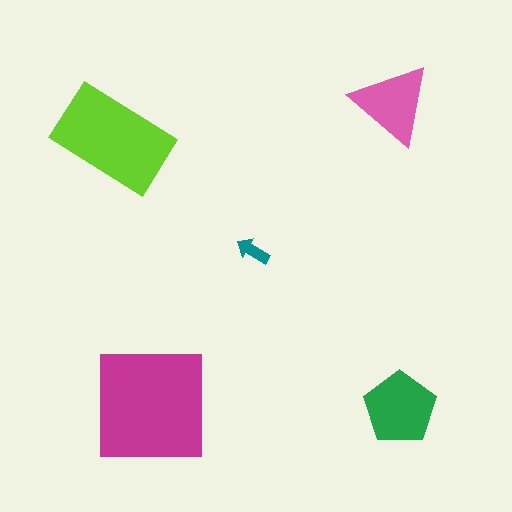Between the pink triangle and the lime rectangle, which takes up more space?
The lime rectangle.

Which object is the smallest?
The teal arrow.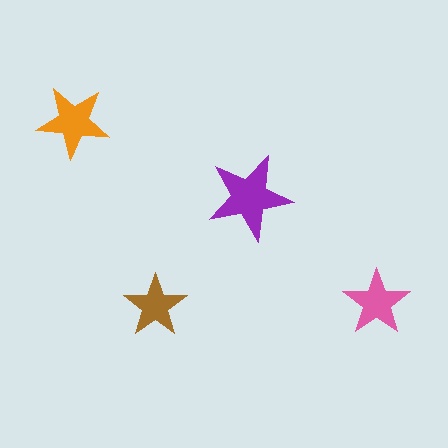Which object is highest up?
The orange star is topmost.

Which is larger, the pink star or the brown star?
The pink one.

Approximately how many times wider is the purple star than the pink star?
About 1.5 times wider.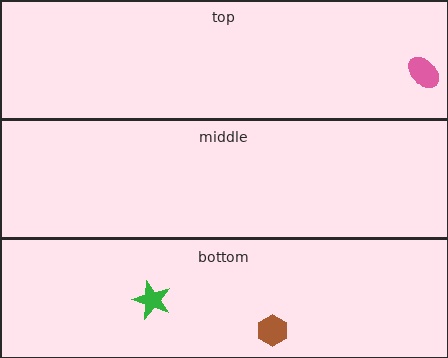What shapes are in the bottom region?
The brown hexagon, the green star.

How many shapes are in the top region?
1.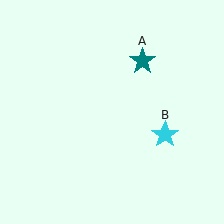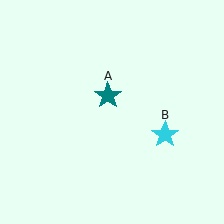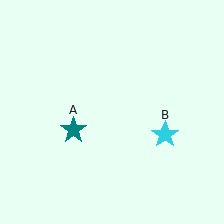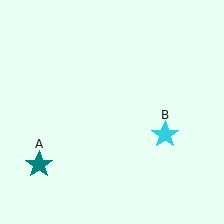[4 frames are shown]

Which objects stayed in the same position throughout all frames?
Cyan star (object B) remained stationary.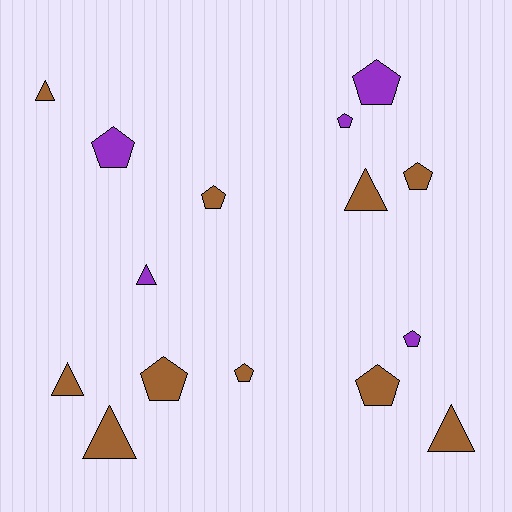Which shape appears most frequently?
Pentagon, with 9 objects.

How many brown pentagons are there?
There are 5 brown pentagons.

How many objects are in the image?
There are 15 objects.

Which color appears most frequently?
Brown, with 10 objects.